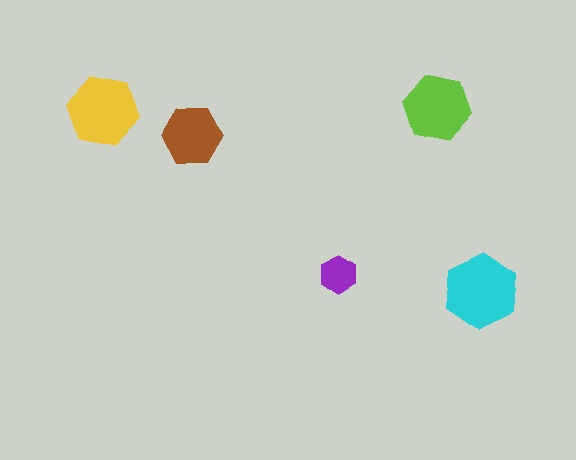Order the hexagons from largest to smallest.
the cyan one, the yellow one, the lime one, the brown one, the purple one.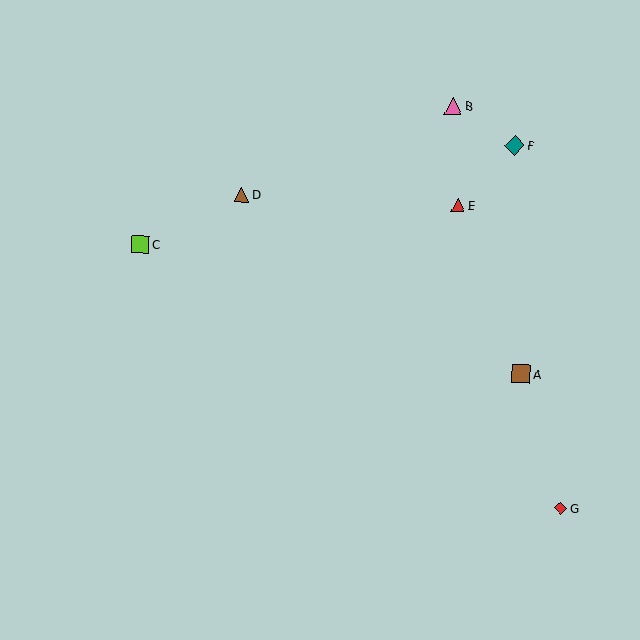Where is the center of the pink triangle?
The center of the pink triangle is at (453, 106).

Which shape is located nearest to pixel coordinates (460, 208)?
The red triangle (labeled E) at (458, 205) is nearest to that location.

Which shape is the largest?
The teal diamond (labeled F) is the largest.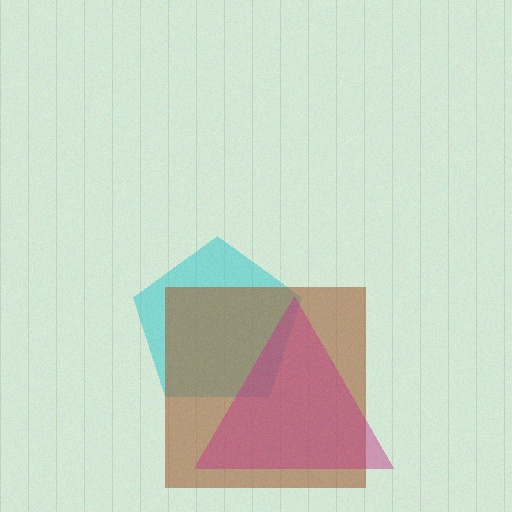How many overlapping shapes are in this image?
There are 3 overlapping shapes in the image.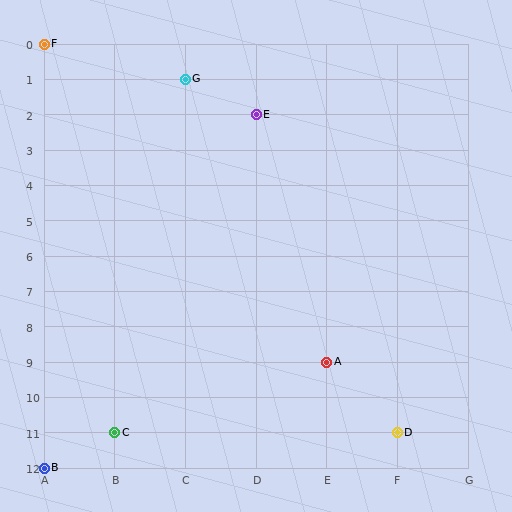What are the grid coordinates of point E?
Point E is at grid coordinates (D, 2).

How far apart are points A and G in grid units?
Points A and G are 2 columns and 8 rows apart (about 8.2 grid units diagonally).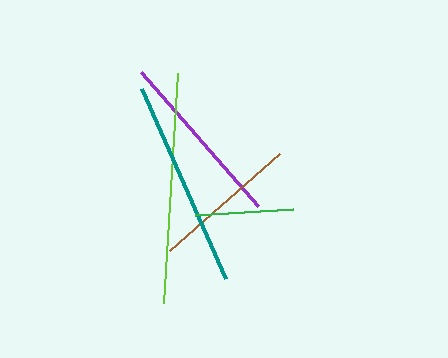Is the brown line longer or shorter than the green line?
The brown line is longer than the green line.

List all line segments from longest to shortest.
From longest to shortest: lime, teal, purple, brown, green.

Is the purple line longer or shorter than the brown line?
The purple line is longer than the brown line.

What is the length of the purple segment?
The purple segment is approximately 178 pixels long.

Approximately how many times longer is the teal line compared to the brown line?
The teal line is approximately 1.4 times the length of the brown line.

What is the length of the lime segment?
The lime segment is approximately 231 pixels long.